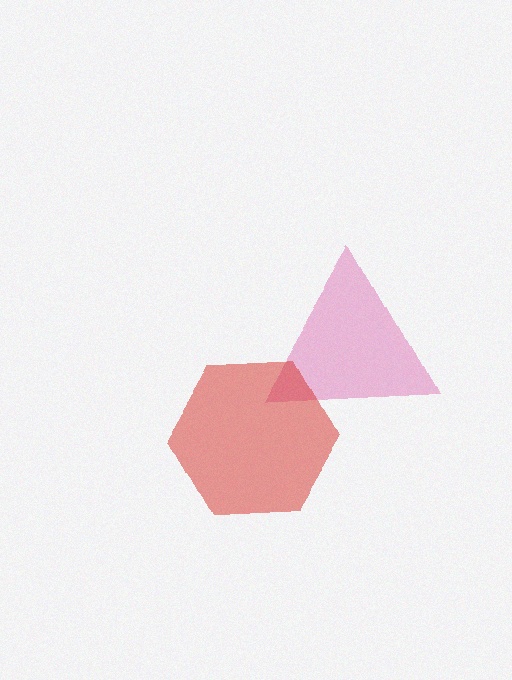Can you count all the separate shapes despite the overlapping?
Yes, there are 2 separate shapes.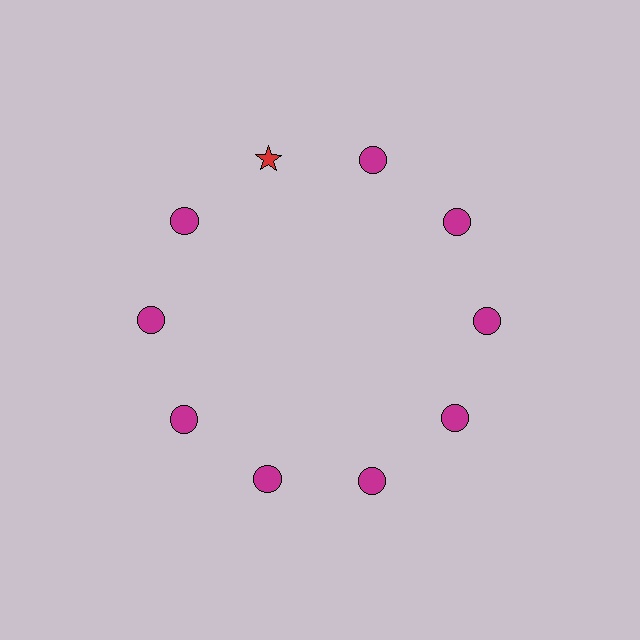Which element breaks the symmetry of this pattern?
The red star at roughly the 11 o'clock position breaks the symmetry. All other shapes are magenta circles.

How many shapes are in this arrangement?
There are 10 shapes arranged in a ring pattern.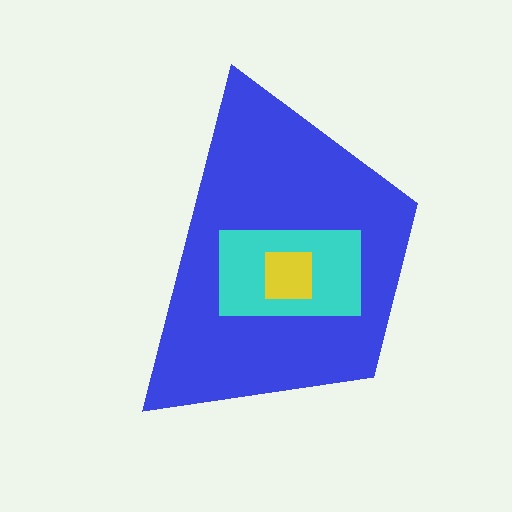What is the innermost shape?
The yellow square.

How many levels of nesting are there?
3.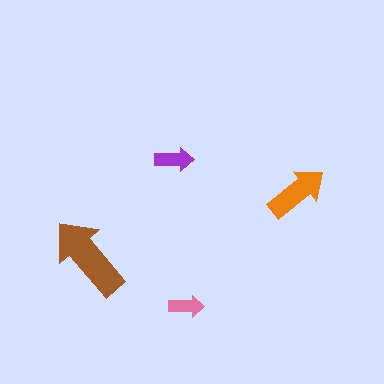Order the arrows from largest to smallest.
the brown one, the orange one, the purple one, the pink one.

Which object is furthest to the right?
The orange arrow is rightmost.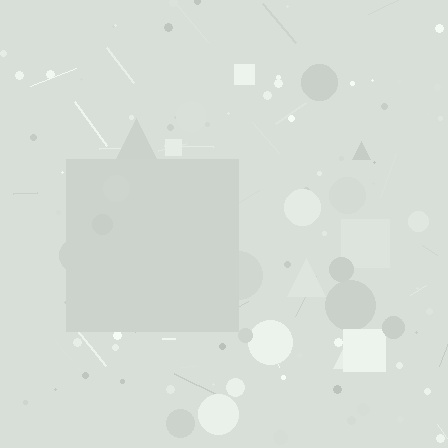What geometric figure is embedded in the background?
A square is embedded in the background.